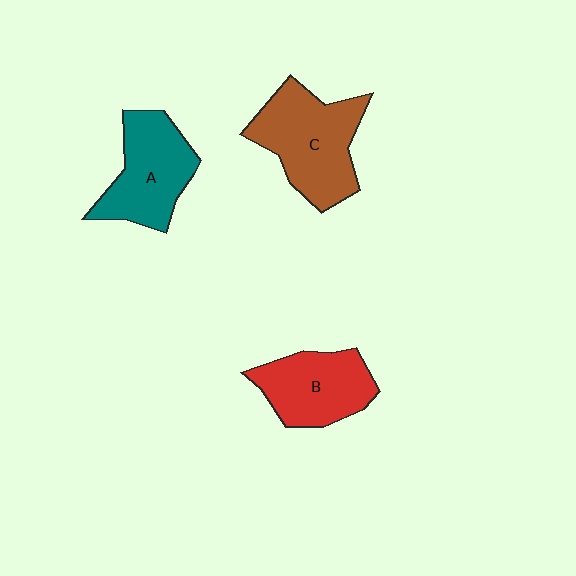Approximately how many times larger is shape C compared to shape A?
Approximately 1.2 times.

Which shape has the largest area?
Shape C (brown).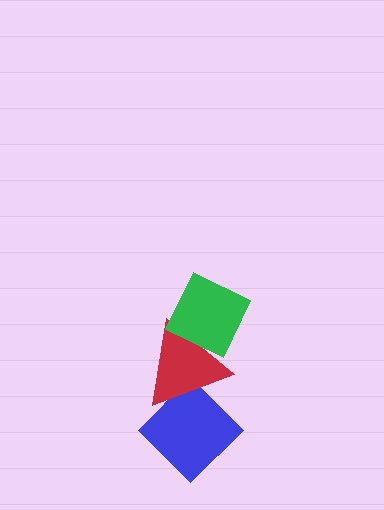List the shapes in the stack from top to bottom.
From top to bottom: the green diamond, the red triangle, the blue diamond.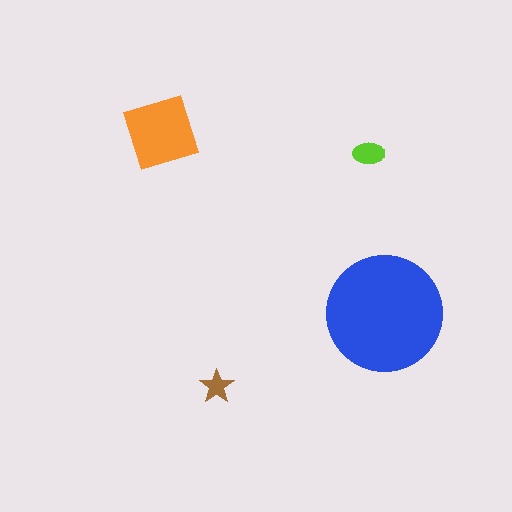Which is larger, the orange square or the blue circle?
The blue circle.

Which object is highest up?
The orange square is topmost.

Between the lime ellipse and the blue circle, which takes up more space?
The blue circle.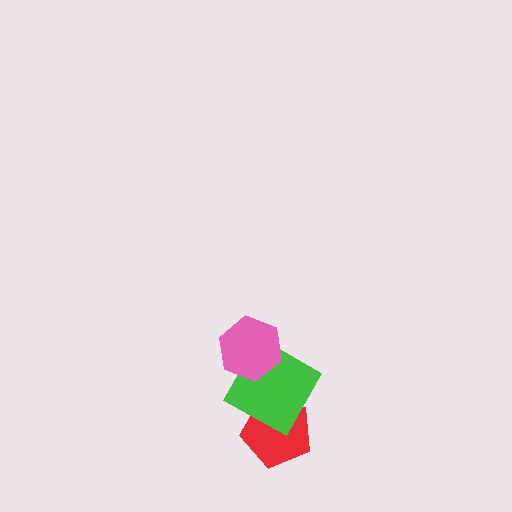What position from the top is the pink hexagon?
The pink hexagon is 1st from the top.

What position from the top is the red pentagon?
The red pentagon is 3rd from the top.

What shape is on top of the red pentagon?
The green square is on top of the red pentagon.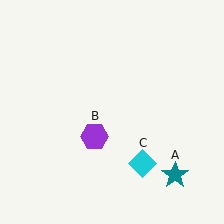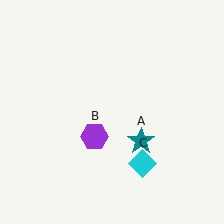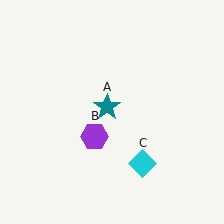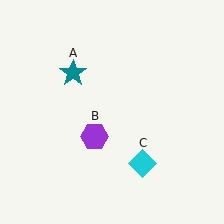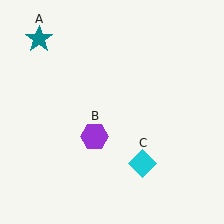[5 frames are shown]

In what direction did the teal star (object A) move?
The teal star (object A) moved up and to the left.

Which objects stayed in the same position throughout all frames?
Purple hexagon (object B) and cyan diamond (object C) remained stationary.